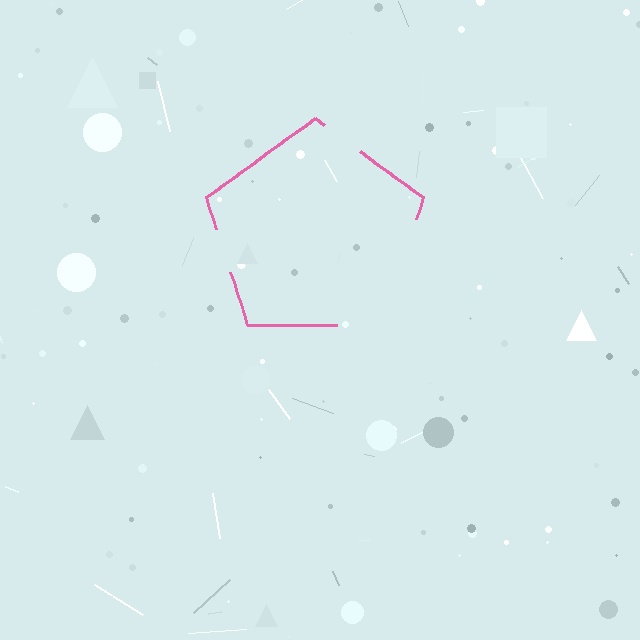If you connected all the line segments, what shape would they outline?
They would outline a pentagon.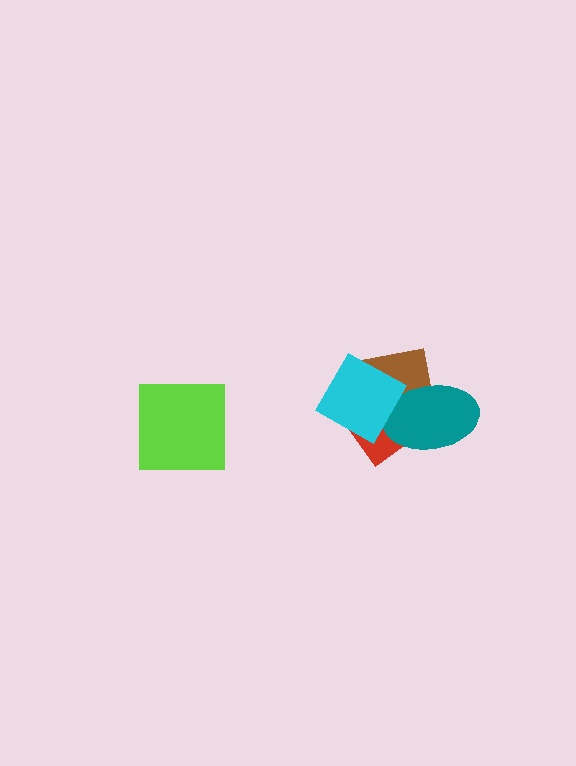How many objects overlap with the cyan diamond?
3 objects overlap with the cyan diamond.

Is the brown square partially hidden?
Yes, it is partially covered by another shape.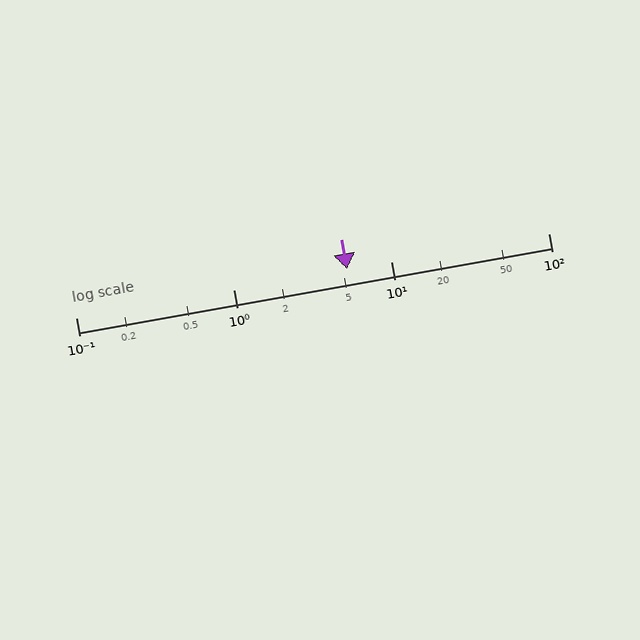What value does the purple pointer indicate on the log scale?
The pointer indicates approximately 5.3.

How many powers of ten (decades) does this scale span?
The scale spans 3 decades, from 0.1 to 100.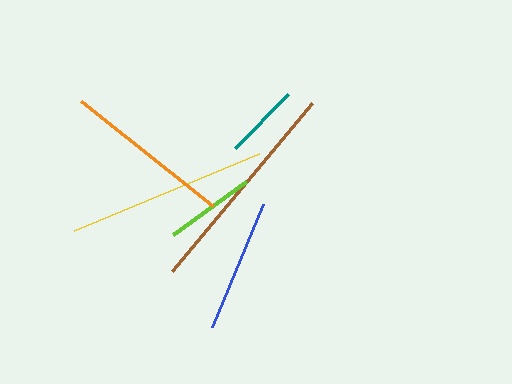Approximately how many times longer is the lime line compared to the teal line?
The lime line is approximately 1.2 times the length of the teal line.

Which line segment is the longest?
The brown line is the longest at approximately 218 pixels.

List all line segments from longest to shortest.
From longest to shortest: brown, yellow, orange, blue, lime, teal.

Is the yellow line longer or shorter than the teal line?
The yellow line is longer than the teal line.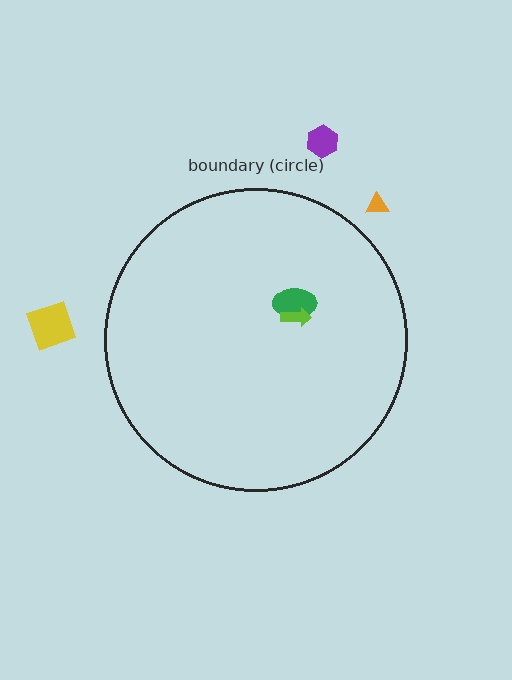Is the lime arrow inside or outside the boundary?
Inside.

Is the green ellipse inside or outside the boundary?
Inside.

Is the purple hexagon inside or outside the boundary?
Outside.